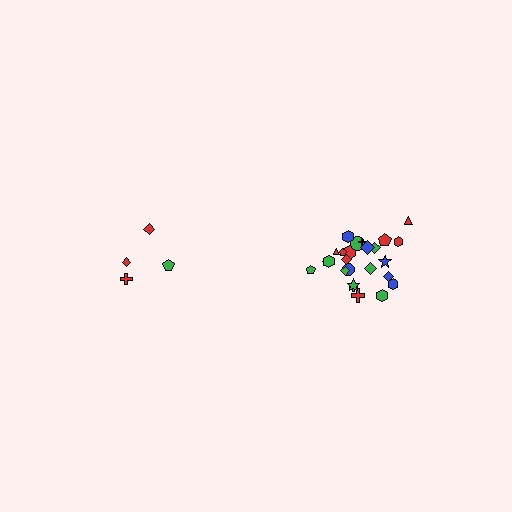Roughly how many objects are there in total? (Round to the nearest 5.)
Roughly 30 objects in total.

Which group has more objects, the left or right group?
The right group.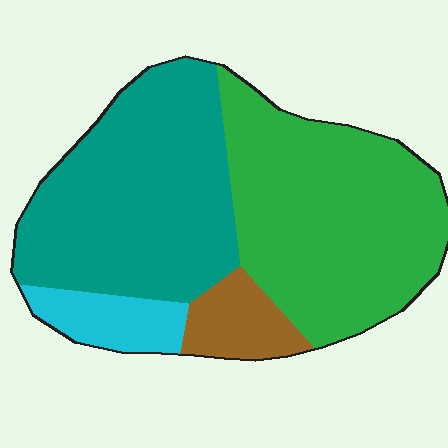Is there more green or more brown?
Green.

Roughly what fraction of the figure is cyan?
Cyan covers around 10% of the figure.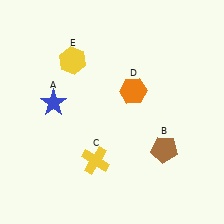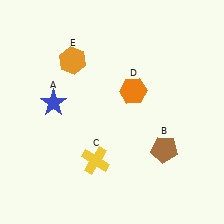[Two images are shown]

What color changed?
The hexagon (E) changed from yellow in Image 1 to orange in Image 2.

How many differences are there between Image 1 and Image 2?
There is 1 difference between the two images.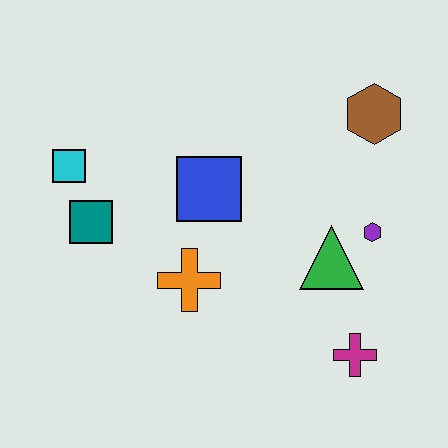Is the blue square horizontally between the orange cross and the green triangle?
Yes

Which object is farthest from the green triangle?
The cyan square is farthest from the green triangle.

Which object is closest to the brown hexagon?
The purple hexagon is closest to the brown hexagon.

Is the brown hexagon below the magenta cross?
No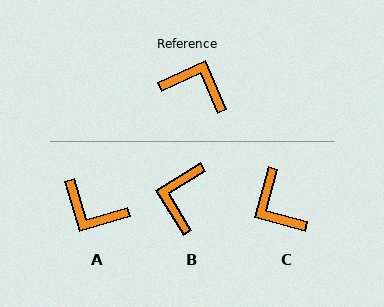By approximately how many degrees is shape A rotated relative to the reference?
Approximately 172 degrees counter-clockwise.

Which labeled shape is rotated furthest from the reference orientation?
A, about 172 degrees away.